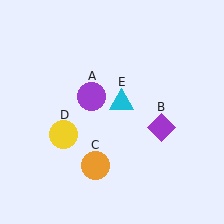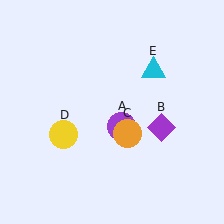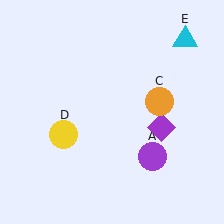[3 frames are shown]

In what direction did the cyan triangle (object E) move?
The cyan triangle (object E) moved up and to the right.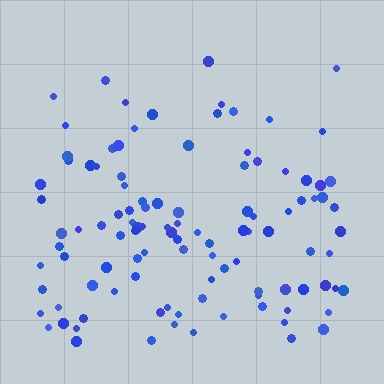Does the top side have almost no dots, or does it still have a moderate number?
Still a moderate number, just noticeably fewer than the bottom.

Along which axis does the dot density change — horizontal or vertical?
Vertical.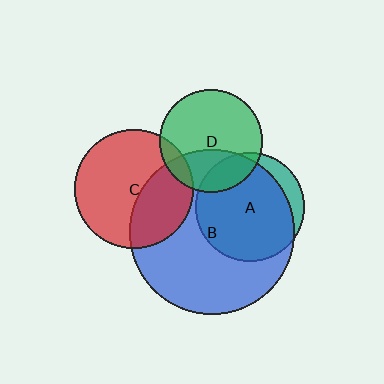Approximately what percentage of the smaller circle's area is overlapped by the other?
Approximately 35%.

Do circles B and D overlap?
Yes.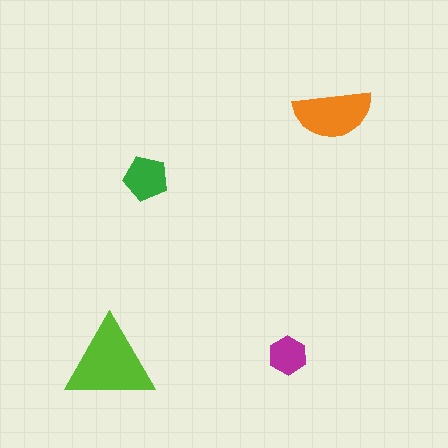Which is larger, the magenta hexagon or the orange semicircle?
The orange semicircle.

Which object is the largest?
The lime triangle.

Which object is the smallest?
The magenta hexagon.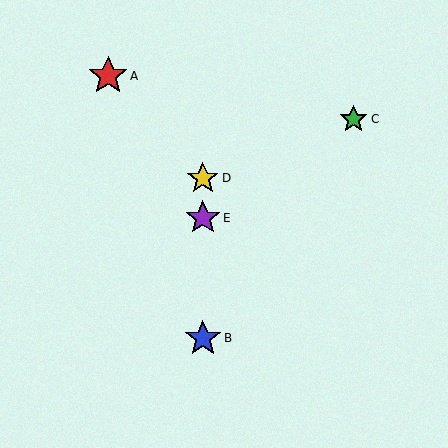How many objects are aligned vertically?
3 objects (B, D, E) are aligned vertically.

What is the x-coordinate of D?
Object D is at x≈203.